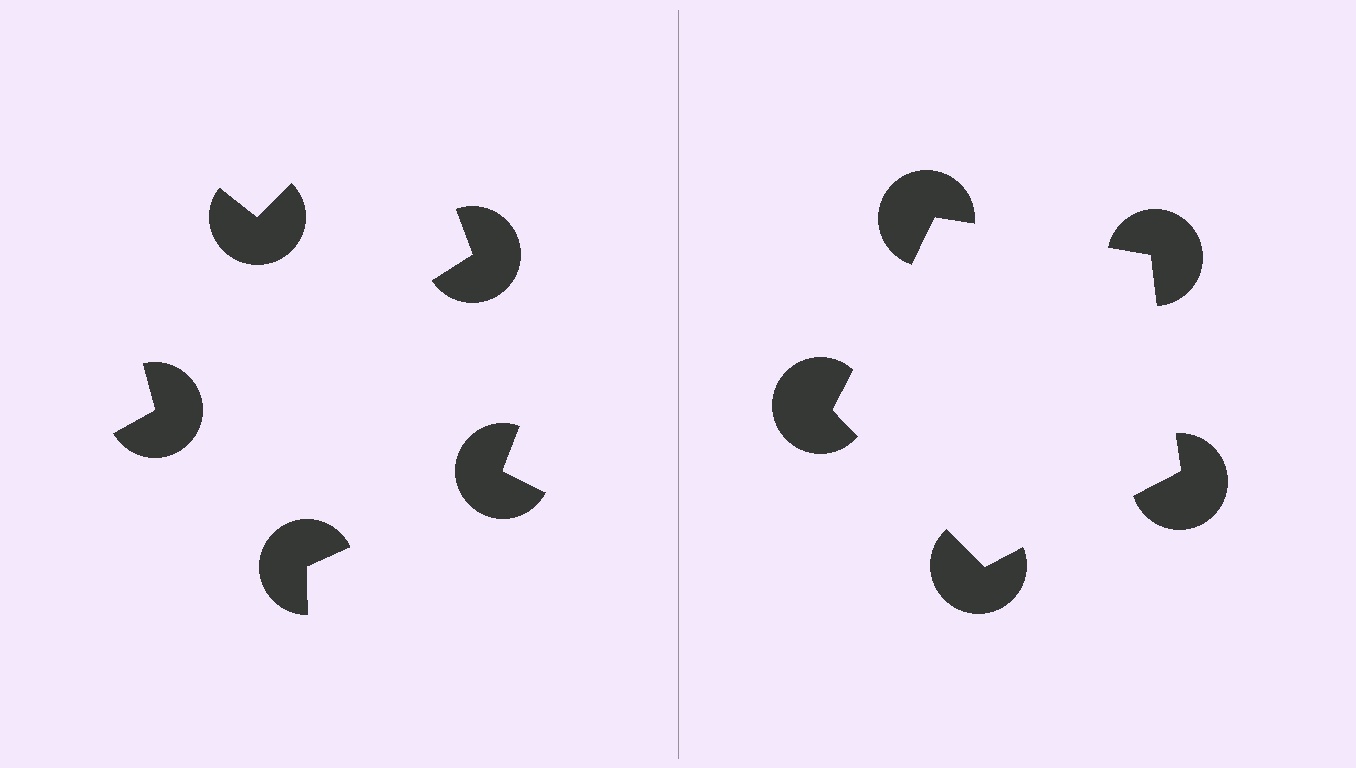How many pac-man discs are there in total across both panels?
10 — 5 on each side.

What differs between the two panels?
The pac-man discs are positioned identically on both sides; only the wedge orientations differ. On the right they align to a pentagon; on the left they are misaligned.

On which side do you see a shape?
An illusory pentagon appears on the right side. On the left side the wedge cuts are rotated, so no coherent shape forms.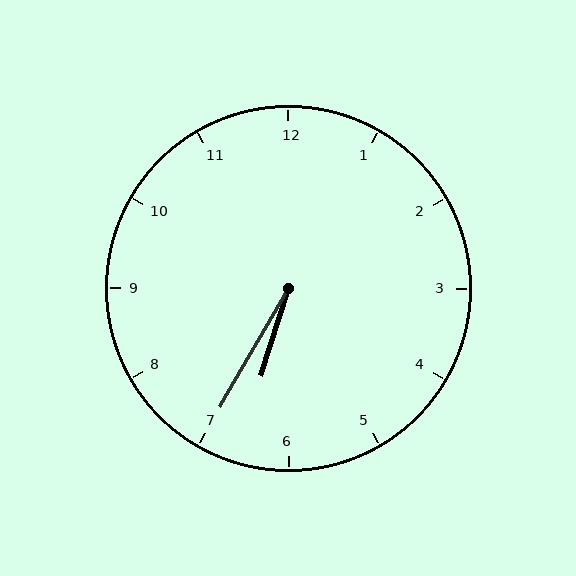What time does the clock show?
6:35.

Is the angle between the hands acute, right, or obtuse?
It is acute.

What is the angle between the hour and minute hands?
Approximately 12 degrees.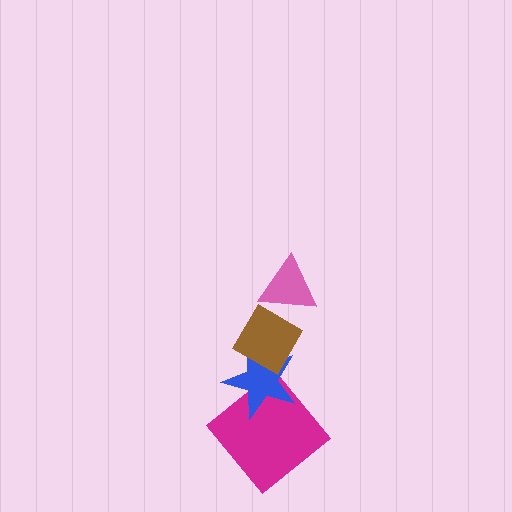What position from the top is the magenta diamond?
The magenta diamond is 4th from the top.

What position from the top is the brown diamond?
The brown diamond is 2nd from the top.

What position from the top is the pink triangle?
The pink triangle is 1st from the top.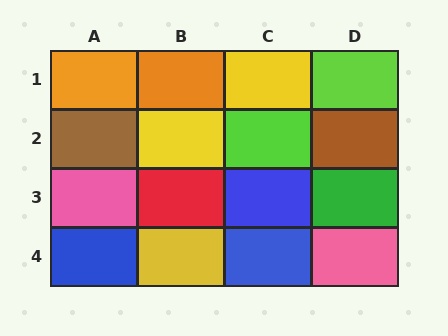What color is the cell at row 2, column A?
Brown.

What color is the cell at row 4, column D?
Pink.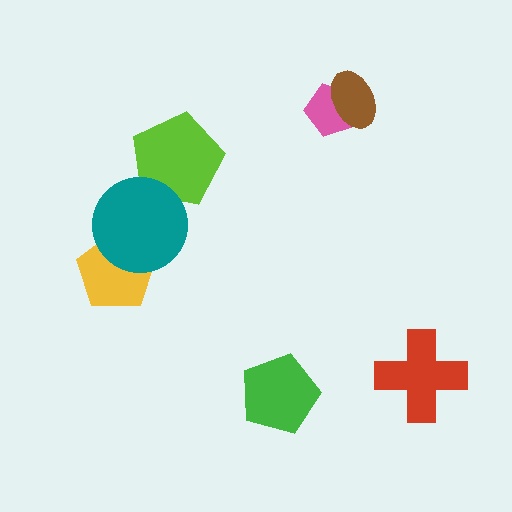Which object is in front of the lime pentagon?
The teal circle is in front of the lime pentagon.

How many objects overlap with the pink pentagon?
1 object overlaps with the pink pentagon.